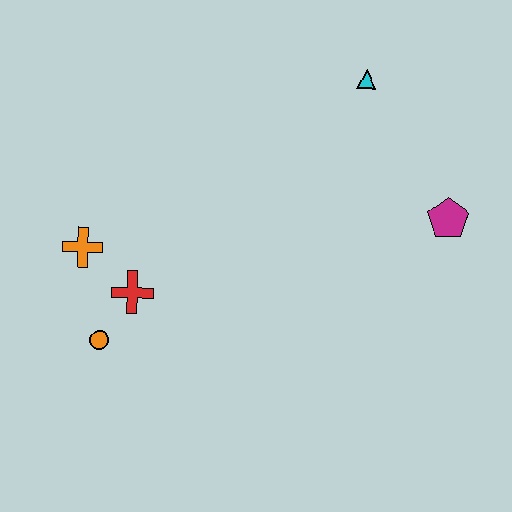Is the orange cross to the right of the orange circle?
No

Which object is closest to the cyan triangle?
The magenta pentagon is closest to the cyan triangle.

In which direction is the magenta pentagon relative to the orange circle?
The magenta pentagon is to the right of the orange circle.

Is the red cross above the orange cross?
No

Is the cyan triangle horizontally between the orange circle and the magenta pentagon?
Yes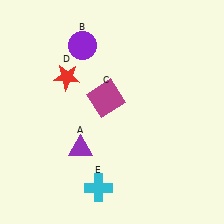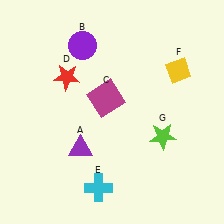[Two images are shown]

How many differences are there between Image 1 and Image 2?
There are 2 differences between the two images.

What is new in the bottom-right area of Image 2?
A lime star (G) was added in the bottom-right area of Image 2.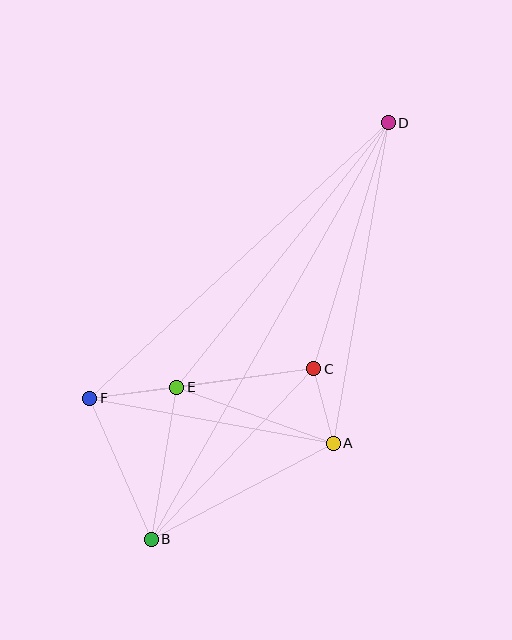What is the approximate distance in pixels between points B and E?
The distance between B and E is approximately 154 pixels.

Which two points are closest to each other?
Points A and C are closest to each other.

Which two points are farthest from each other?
Points B and D are farthest from each other.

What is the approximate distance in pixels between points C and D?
The distance between C and D is approximately 257 pixels.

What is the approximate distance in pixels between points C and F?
The distance between C and F is approximately 226 pixels.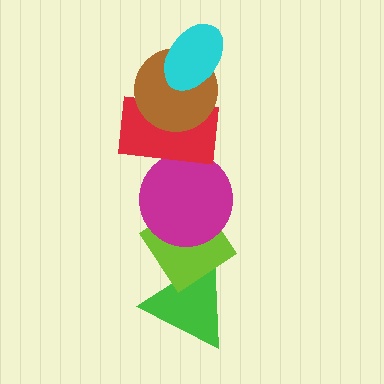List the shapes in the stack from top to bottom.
From top to bottom: the cyan ellipse, the brown circle, the red rectangle, the magenta circle, the lime diamond, the green triangle.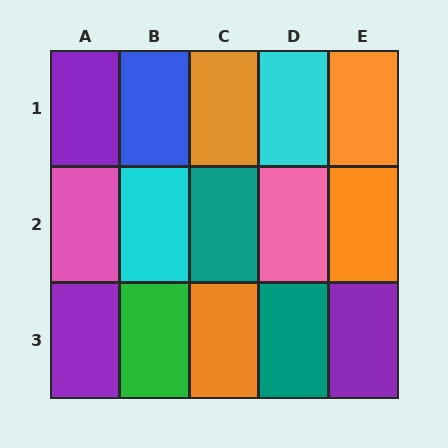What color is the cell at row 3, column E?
Purple.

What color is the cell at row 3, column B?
Green.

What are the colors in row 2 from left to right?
Pink, cyan, teal, pink, orange.